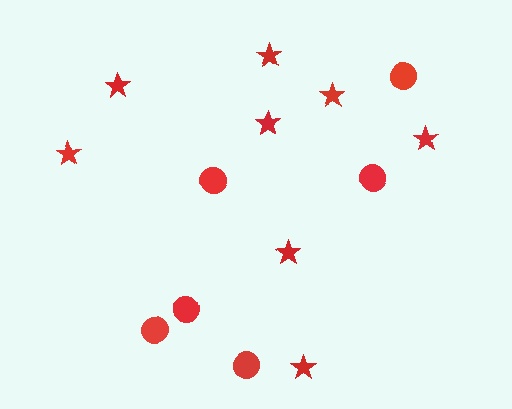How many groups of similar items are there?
There are 2 groups: one group of stars (8) and one group of circles (6).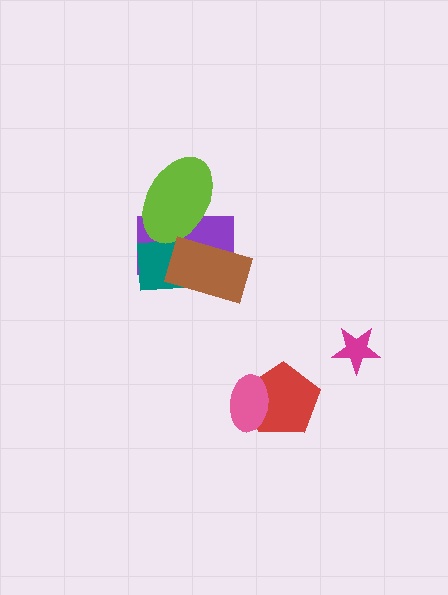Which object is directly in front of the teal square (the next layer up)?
The lime ellipse is directly in front of the teal square.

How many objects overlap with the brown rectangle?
3 objects overlap with the brown rectangle.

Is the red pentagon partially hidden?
Yes, it is partially covered by another shape.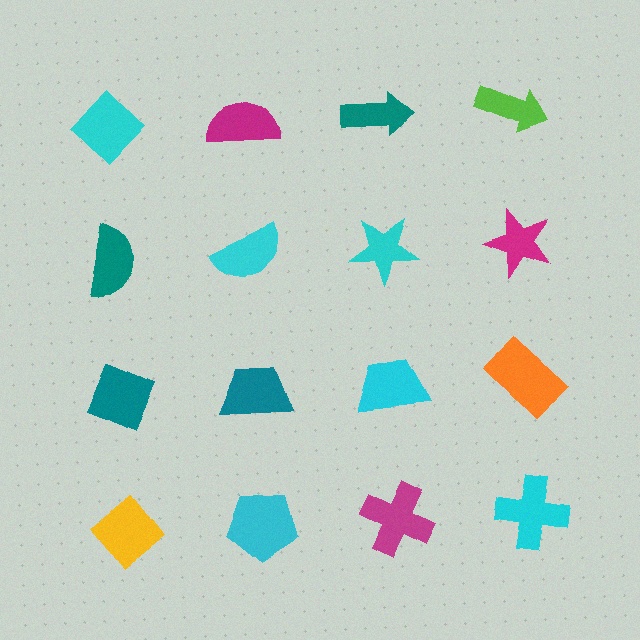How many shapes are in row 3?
4 shapes.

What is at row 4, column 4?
A cyan cross.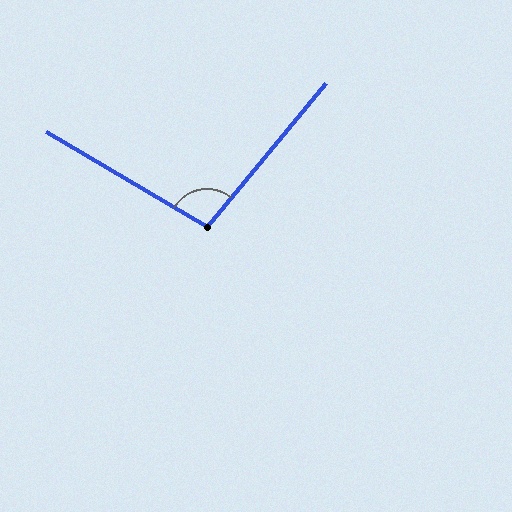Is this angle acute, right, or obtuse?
It is obtuse.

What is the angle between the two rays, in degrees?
Approximately 99 degrees.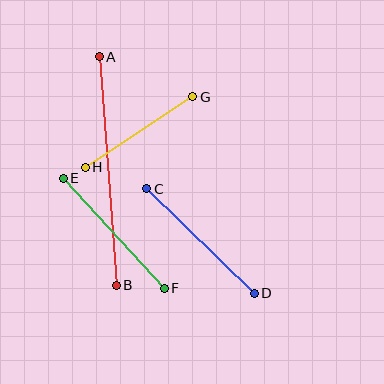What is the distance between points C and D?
The distance is approximately 150 pixels.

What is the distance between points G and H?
The distance is approximately 128 pixels.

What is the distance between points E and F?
The distance is approximately 149 pixels.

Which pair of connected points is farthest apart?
Points A and B are farthest apart.